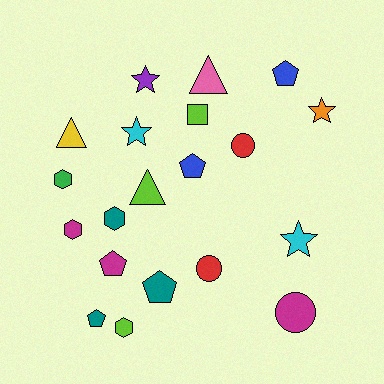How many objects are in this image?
There are 20 objects.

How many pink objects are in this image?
There is 1 pink object.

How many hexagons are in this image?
There are 4 hexagons.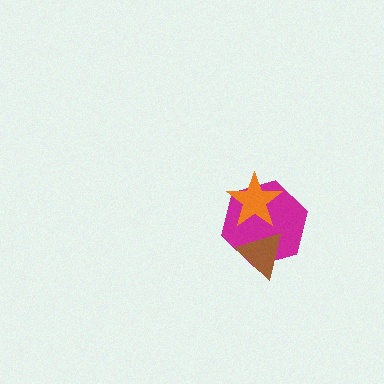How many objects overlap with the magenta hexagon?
2 objects overlap with the magenta hexagon.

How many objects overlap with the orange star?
1 object overlaps with the orange star.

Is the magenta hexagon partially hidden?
Yes, it is partially covered by another shape.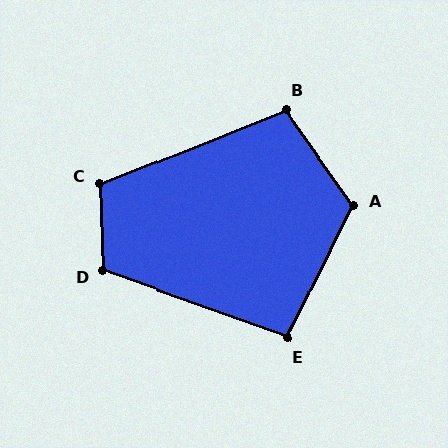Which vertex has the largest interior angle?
A, at approximately 119 degrees.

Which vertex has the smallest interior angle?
E, at approximately 96 degrees.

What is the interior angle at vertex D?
Approximately 111 degrees (obtuse).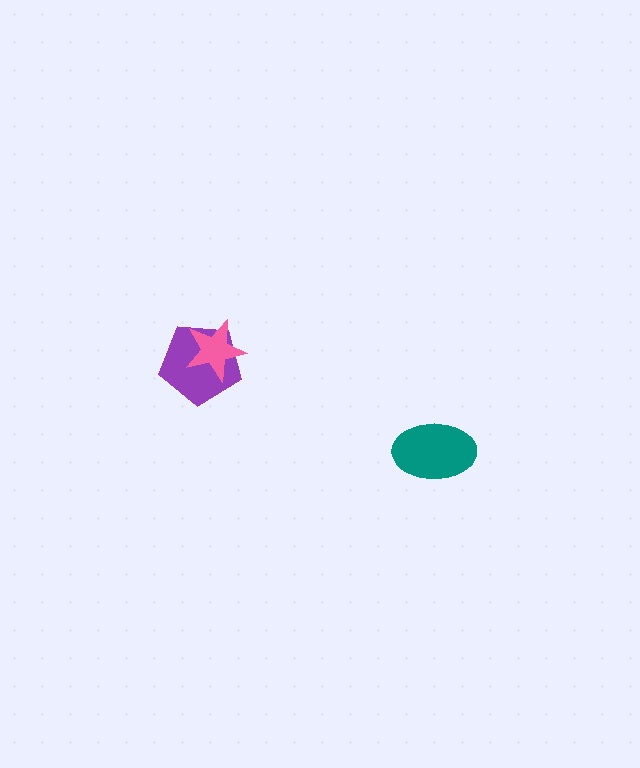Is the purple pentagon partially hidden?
Yes, it is partially covered by another shape.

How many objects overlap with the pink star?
1 object overlaps with the pink star.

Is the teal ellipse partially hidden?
No, no other shape covers it.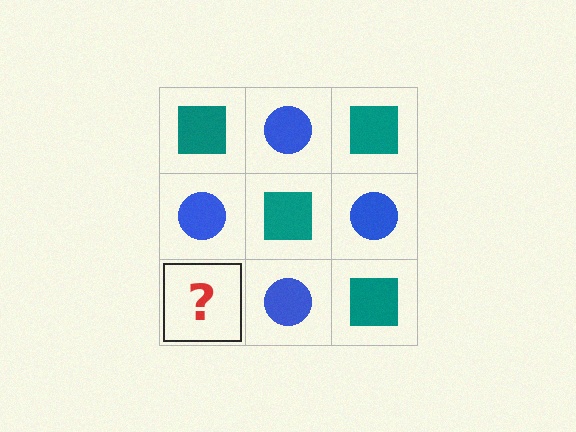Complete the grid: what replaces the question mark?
The question mark should be replaced with a teal square.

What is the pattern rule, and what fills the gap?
The rule is that it alternates teal square and blue circle in a checkerboard pattern. The gap should be filled with a teal square.